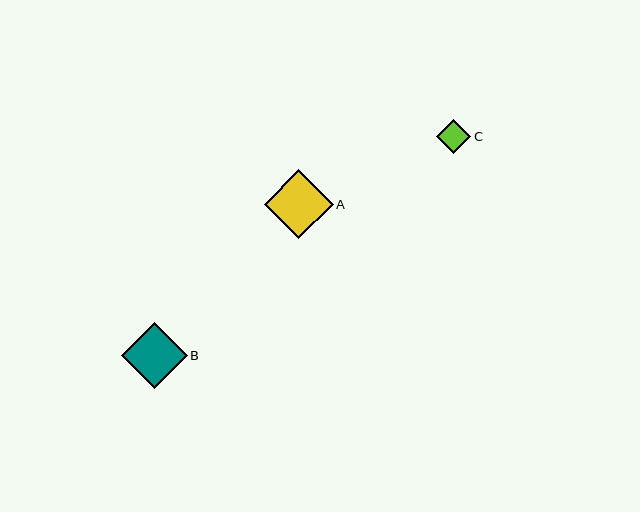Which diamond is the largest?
Diamond A is the largest with a size of approximately 69 pixels.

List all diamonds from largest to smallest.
From largest to smallest: A, B, C.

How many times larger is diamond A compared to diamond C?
Diamond A is approximately 2.0 times the size of diamond C.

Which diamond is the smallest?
Diamond C is the smallest with a size of approximately 34 pixels.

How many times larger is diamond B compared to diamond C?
Diamond B is approximately 1.9 times the size of diamond C.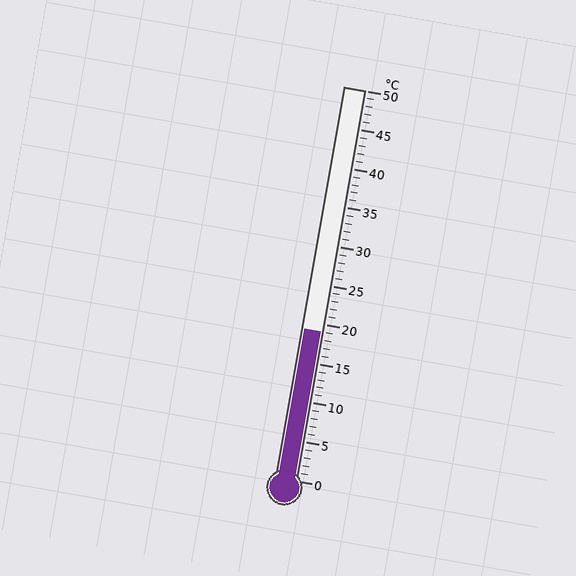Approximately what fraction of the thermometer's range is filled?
The thermometer is filled to approximately 40% of its range.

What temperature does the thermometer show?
The thermometer shows approximately 19°C.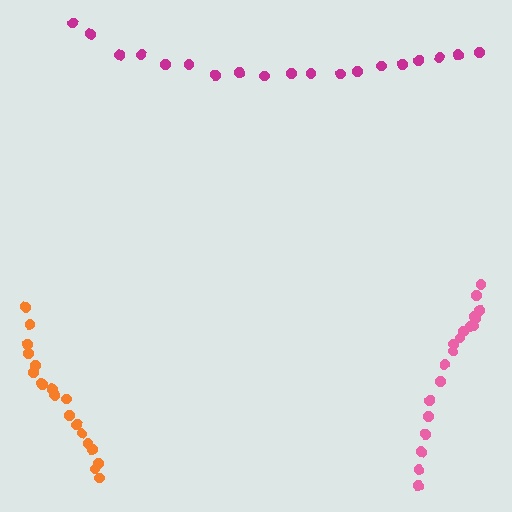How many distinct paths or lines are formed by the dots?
There are 3 distinct paths.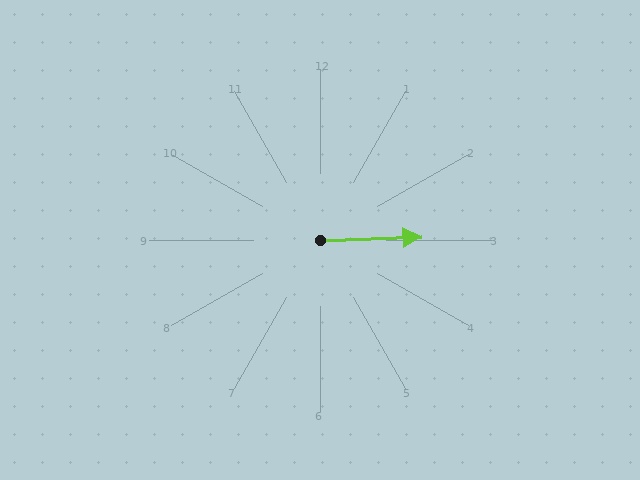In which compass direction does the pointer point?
East.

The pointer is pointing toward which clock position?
Roughly 3 o'clock.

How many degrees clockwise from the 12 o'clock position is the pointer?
Approximately 88 degrees.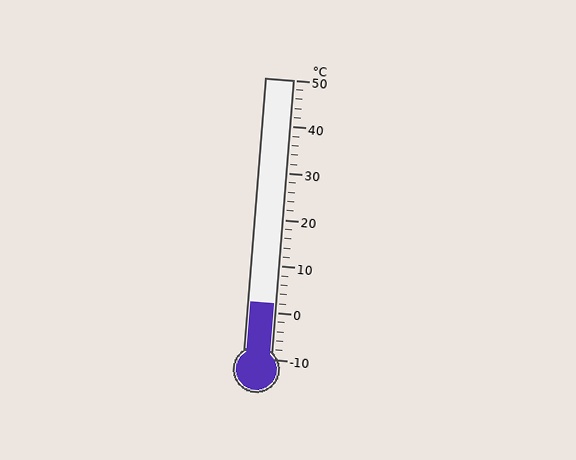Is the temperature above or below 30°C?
The temperature is below 30°C.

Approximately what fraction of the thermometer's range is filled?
The thermometer is filled to approximately 20% of its range.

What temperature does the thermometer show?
The thermometer shows approximately 2°C.